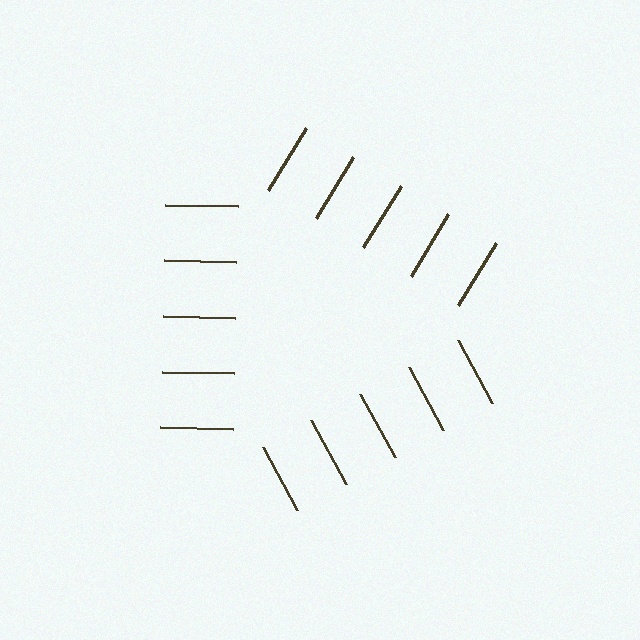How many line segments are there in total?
15 — 5 along each of the 3 edges.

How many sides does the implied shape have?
3 sides — the line-ends trace a triangle.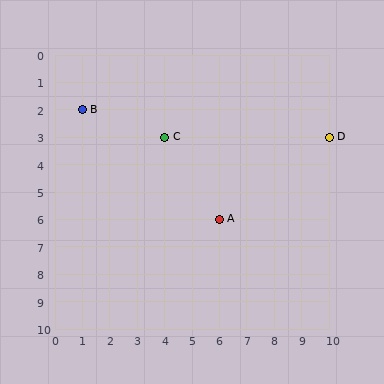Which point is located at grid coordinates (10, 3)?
Point D is at (10, 3).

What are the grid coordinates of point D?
Point D is at grid coordinates (10, 3).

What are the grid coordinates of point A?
Point A is at grid coordinates (6, 6).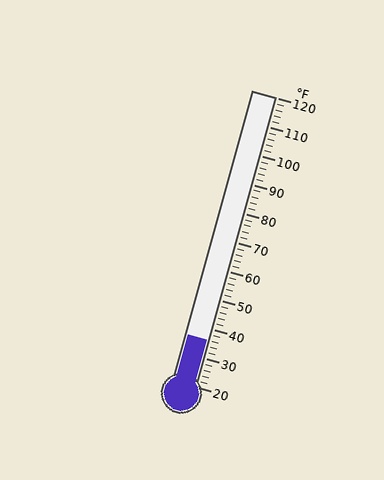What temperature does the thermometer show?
The thermometer shows approximately 36°F.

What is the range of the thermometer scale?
The thermometer scale ranges from 20°F to 120°F.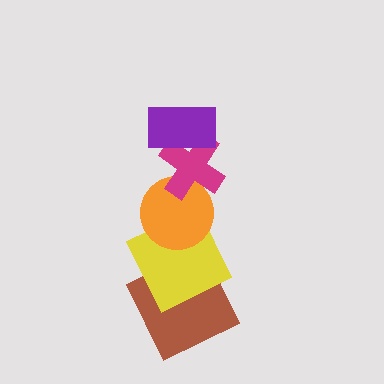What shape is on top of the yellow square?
The orange circle is on top of the yellow square.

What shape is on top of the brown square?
The yellow square is on top of the brown square.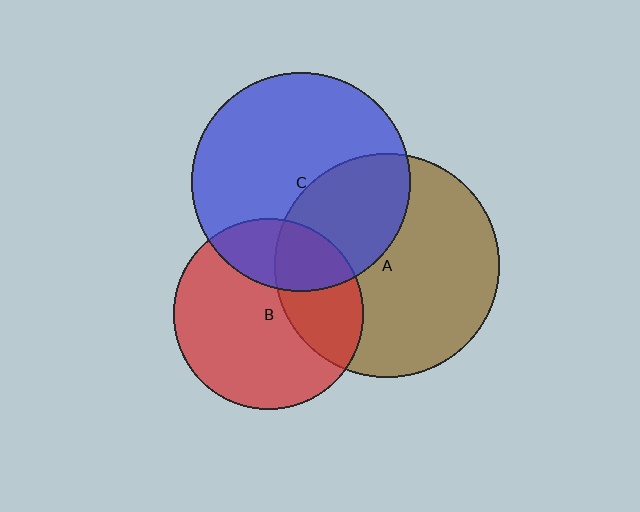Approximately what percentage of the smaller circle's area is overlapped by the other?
Approximately 25%.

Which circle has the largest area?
Circle A (brown).